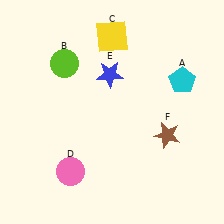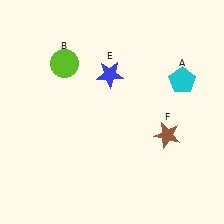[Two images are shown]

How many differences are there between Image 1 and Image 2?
There are 2 differences between the two images.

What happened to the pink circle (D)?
The pink circle (D) was removed in Image 2. It was in the bottom-left area of Image 1.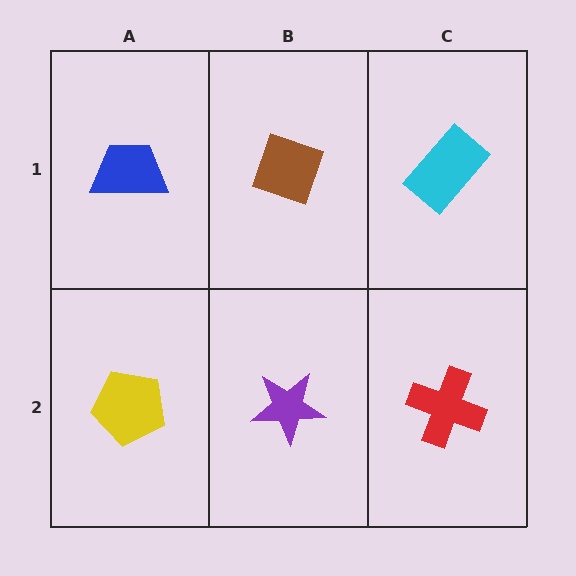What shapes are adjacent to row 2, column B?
A brown diamond (row 1, column B), a yellow pentagon (row 2, column A), a red cross (row 2, column C).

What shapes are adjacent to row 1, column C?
A red cross (row 2, column C), a brown diamond (row 1, column B).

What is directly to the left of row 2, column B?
A yellow pentagon.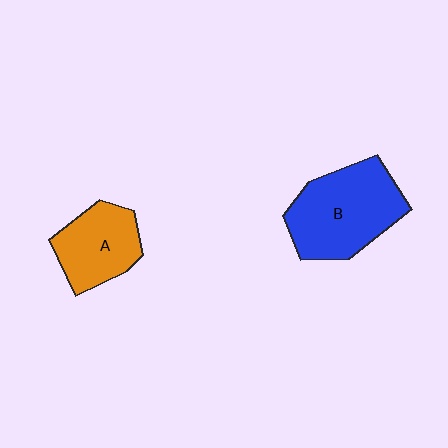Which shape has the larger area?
Shape B (blue).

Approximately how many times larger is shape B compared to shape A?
Approximately 1.5 times.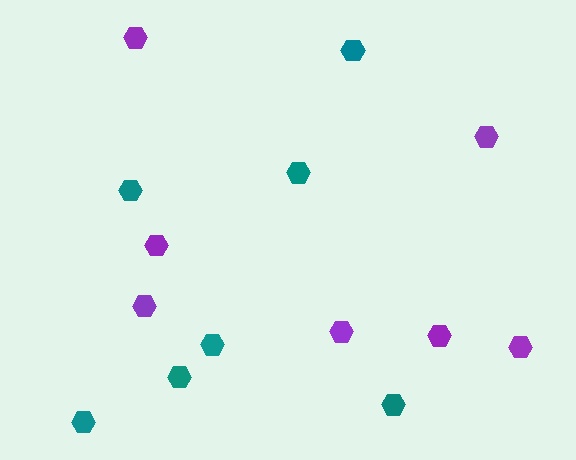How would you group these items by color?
There are 2 groups: one group of teal hexagons (7) and one group of purple hexagons (7).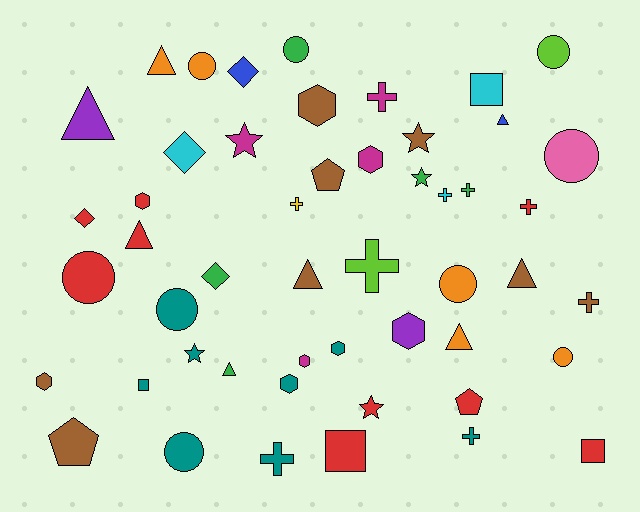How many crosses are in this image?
There are 9 crosses.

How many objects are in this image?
There are 50 objects.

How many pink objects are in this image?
There is 1 pink object.